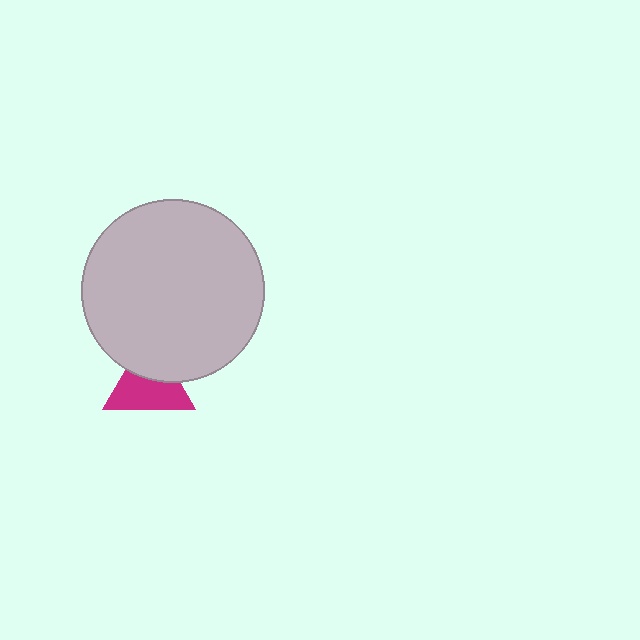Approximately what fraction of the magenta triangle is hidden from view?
Roughly 39% of the magenta triangle is hidden behind the light gray circle.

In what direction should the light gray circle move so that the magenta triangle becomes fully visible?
The light gray circle should move up. That is the shortest direction to clear the overlap and leave the magenta triangle fully visible.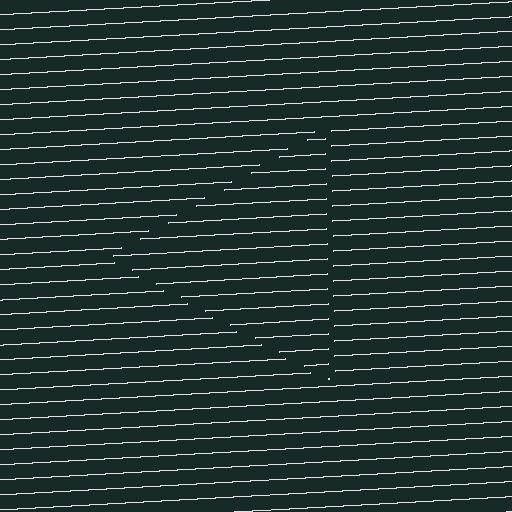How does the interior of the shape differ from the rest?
The interior of the shape contains the same grating, shifted by half a period — the contour is defined by the phase discontinuity where line-ends from the inner and outer gratings abut.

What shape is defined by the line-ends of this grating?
An illusory triangle. The interior of the shape contains the same grating, shifted by half a period — the contour is defined by the phase discontinuity where line-ends from the inner and outer gratings abut.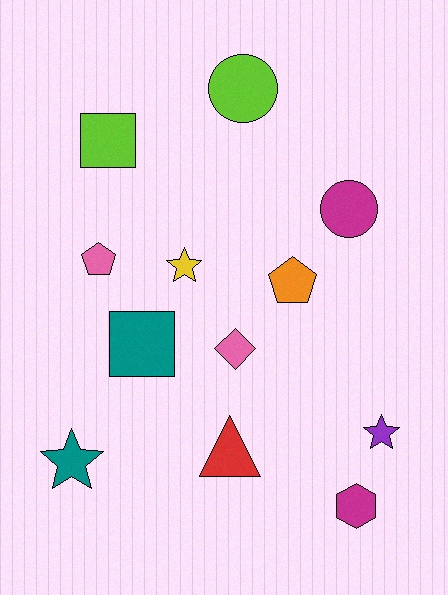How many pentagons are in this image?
There are 2 pentagons.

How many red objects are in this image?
There is 1 red object.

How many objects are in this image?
There are 12 objects.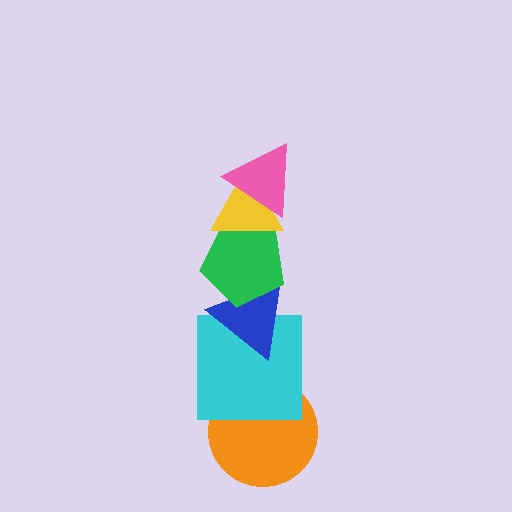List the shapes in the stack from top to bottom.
From top to bottom: the pink triangle, the yellow triangle, the green pentagon, the blue triangle, the cyan square, the orange circle.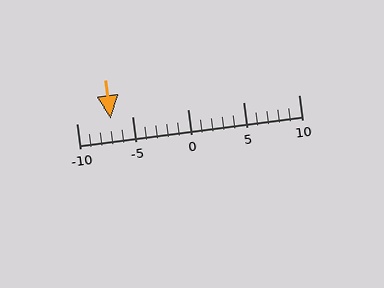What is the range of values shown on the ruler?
The ruler shows values from -10 to 10.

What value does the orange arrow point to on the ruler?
The orange arrow points to approximately -7.